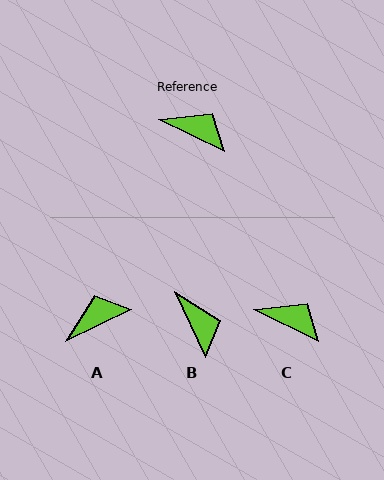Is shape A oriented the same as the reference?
No, it is off by about 53 degrees.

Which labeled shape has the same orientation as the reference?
C.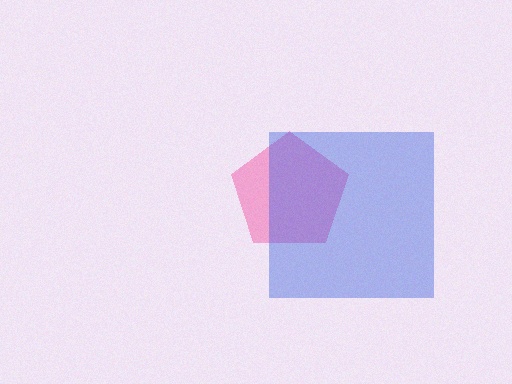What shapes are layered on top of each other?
The layered shapes are: a pink pentagon, a blue square.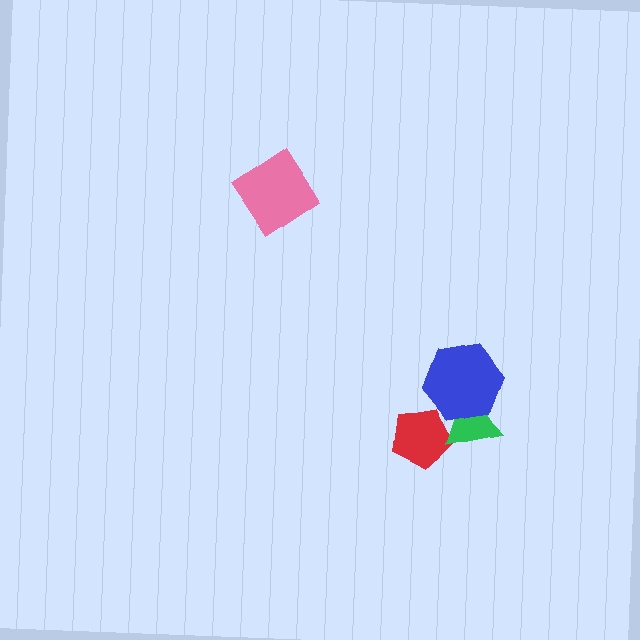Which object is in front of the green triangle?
The blue hexagon is in front of the green triangle.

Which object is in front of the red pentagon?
The green triangle is in front of the red pentagon.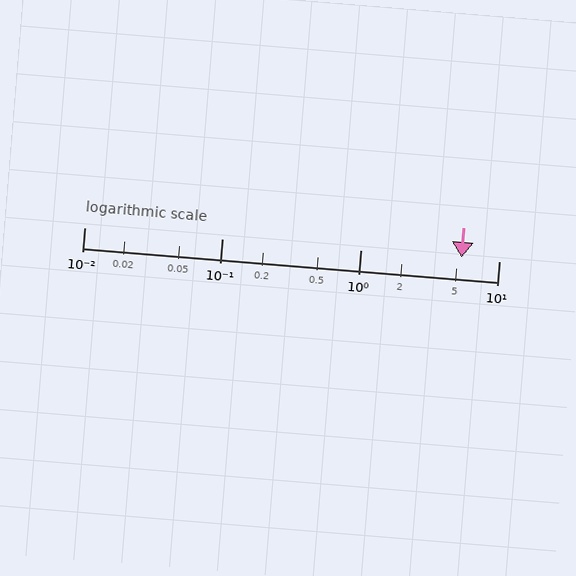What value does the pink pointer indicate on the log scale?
The pointer indicates approximately 5.4.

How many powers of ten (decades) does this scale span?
The scale spans 3 decades, from 0.01 to 10.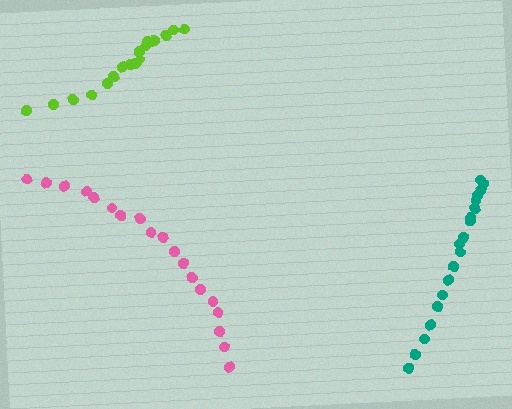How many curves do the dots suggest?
There are 3 distinct paths.